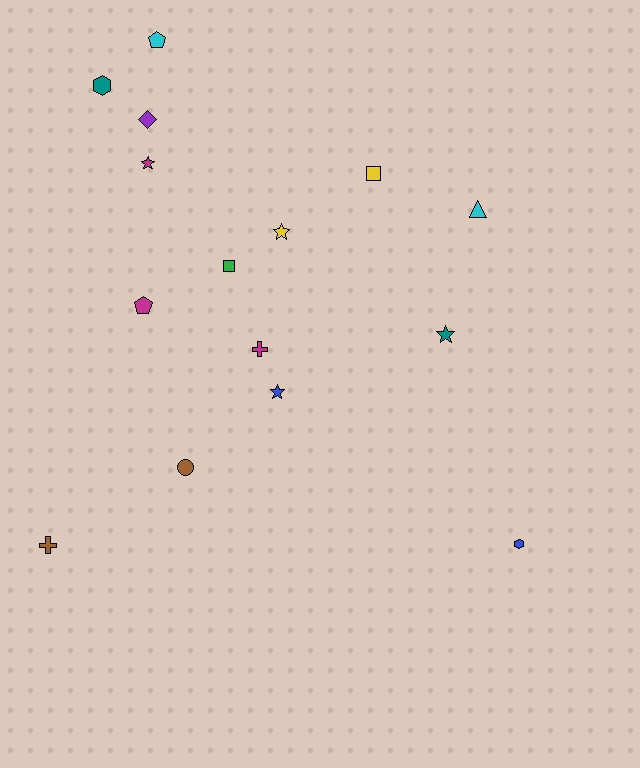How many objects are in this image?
There are 15 objects.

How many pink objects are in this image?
There are no pink objects.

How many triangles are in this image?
There is 1 triangle.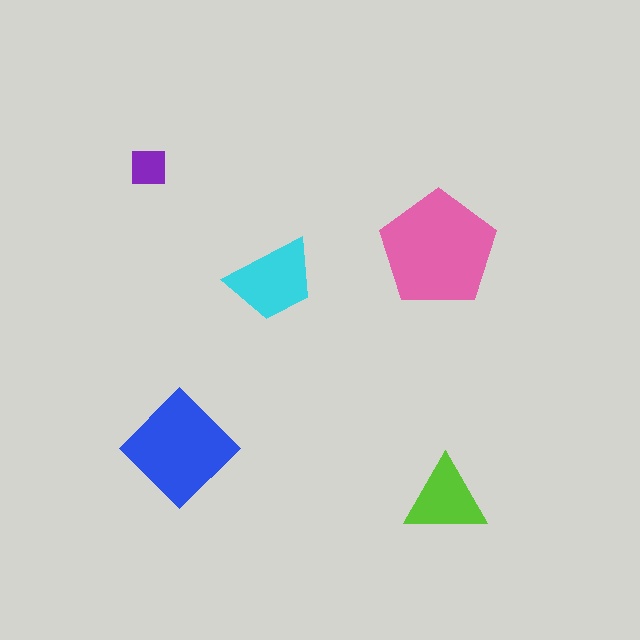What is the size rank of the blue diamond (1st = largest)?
2nd.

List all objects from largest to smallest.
The pink pentagon, the blue diamond, the cyan trapezoid, the lime triangle, the purple square.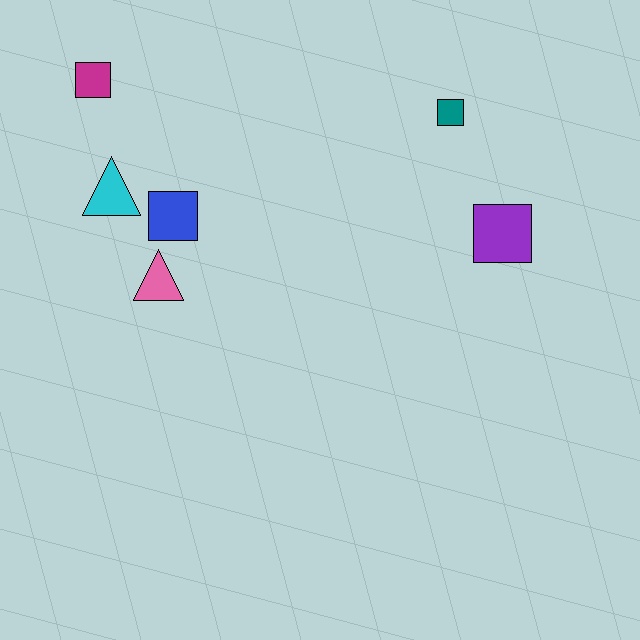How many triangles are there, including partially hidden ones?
There are 2 triangles.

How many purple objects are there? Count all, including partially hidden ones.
There is 1 purple object.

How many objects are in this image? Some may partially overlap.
There are 6 objects.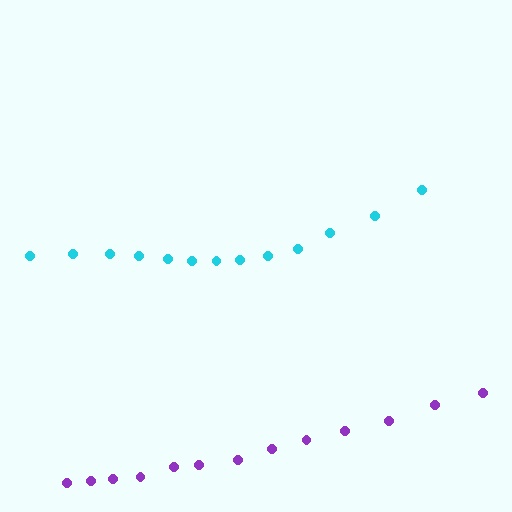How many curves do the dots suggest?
There are 2 distinct paths.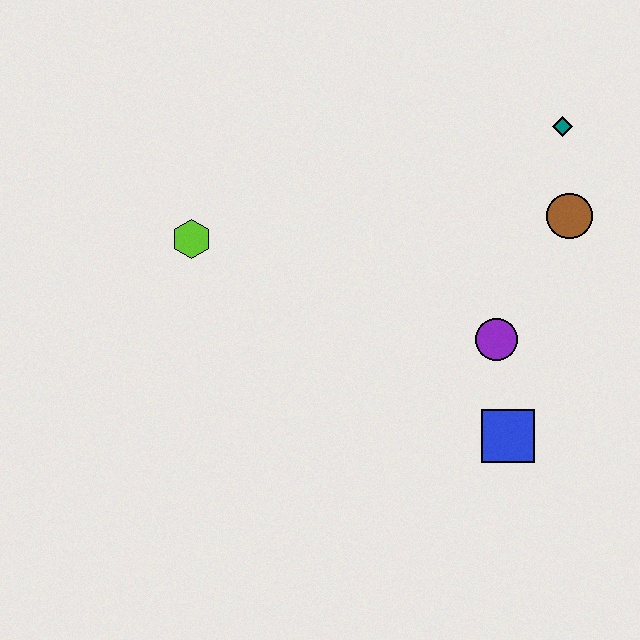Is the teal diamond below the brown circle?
No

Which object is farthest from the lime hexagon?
The teal diamond is farthest from the lime hexagon.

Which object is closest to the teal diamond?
The brown circle is closest to the teal diamond.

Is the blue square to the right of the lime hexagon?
Yes